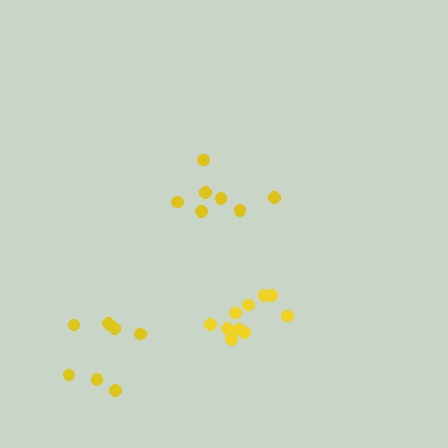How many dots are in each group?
Group 1: 7 dots, Group 2: 7 dots, Group 3: 10 dots (24 total).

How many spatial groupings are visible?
There are 3 spatial groupings.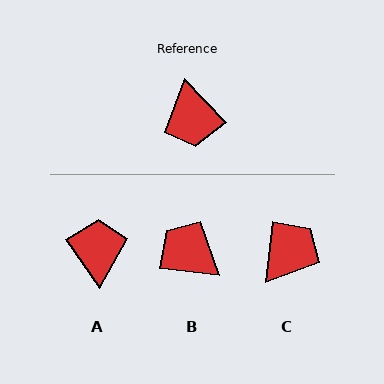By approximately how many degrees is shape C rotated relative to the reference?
Approximately 131 degrees counter-clockwise.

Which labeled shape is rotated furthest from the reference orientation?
A, about 172 degrees away.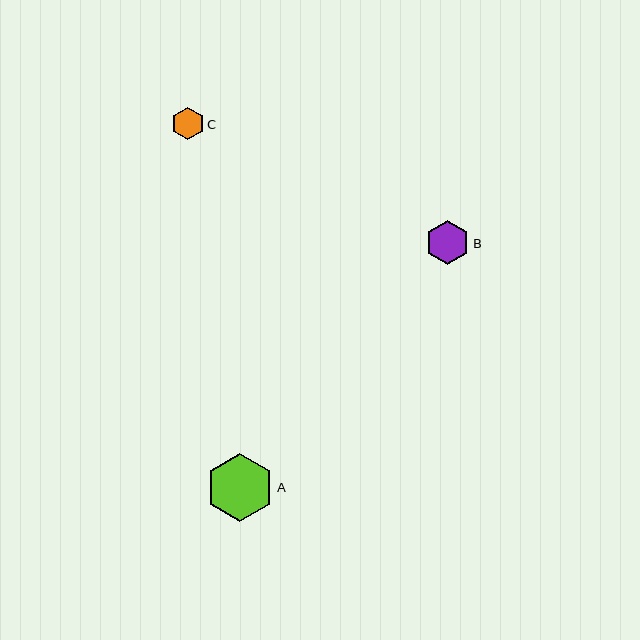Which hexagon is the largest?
Hexagon A is the largest with a size of approximately 68 pixels.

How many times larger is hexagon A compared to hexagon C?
Hexagon A is approximately 2.1 times the size of hexagon C.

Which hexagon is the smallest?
Hexagon C is the smallest with a size of approximately 33 pixels.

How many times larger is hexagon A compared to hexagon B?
Hexagon A is approximately 1.6 times the size of hexagon B.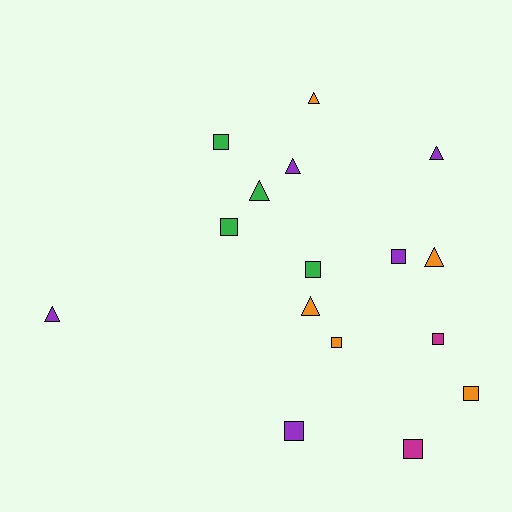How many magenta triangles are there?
There are no magenta triangles.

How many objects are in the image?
There are 16 objects.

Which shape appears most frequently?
Square, with 9 objects.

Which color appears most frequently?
Orange, with 5 objects.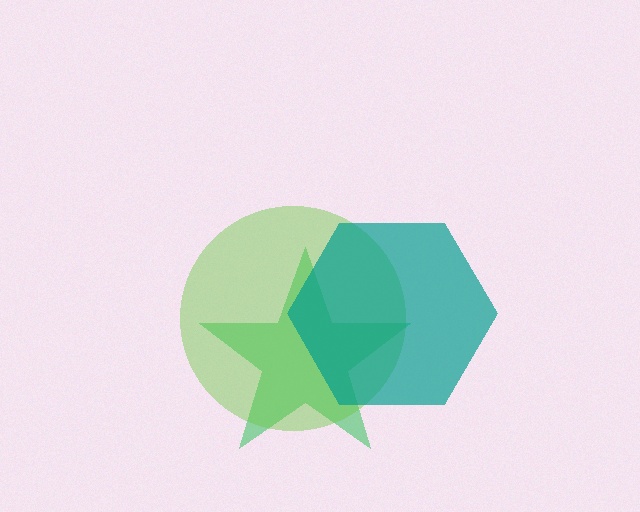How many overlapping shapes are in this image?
There are 3 overlapping shapes in the image.